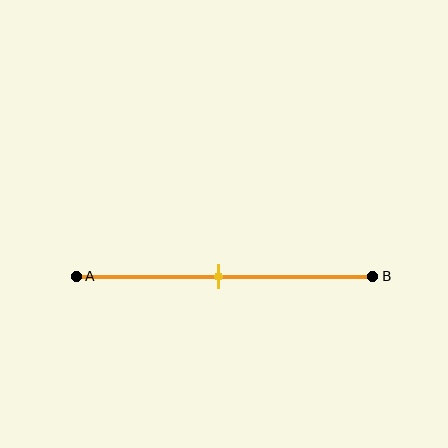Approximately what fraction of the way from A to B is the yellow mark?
The yellow mark is approximately 50% of the way from A to B.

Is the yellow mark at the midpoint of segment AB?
Yes, the mark is approximately at the midpoint.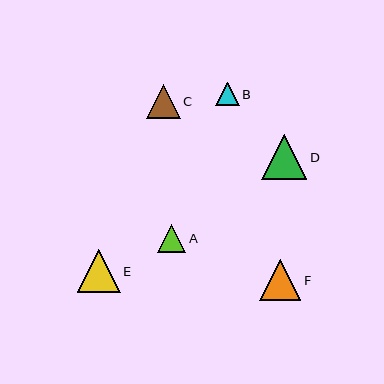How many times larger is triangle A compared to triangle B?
Triangle A is approximately 1.2 times the size of triangle B.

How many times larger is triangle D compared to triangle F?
Triangle D is approximately 1.1 times the size of triangle F.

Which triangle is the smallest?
Triangle B is the smallest with a size of approximately 24 pixels.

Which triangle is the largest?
Triangle D is the largest with a size of approximately 45 pixels.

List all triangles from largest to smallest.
From largest to smallest: D, E, F, C, A, B.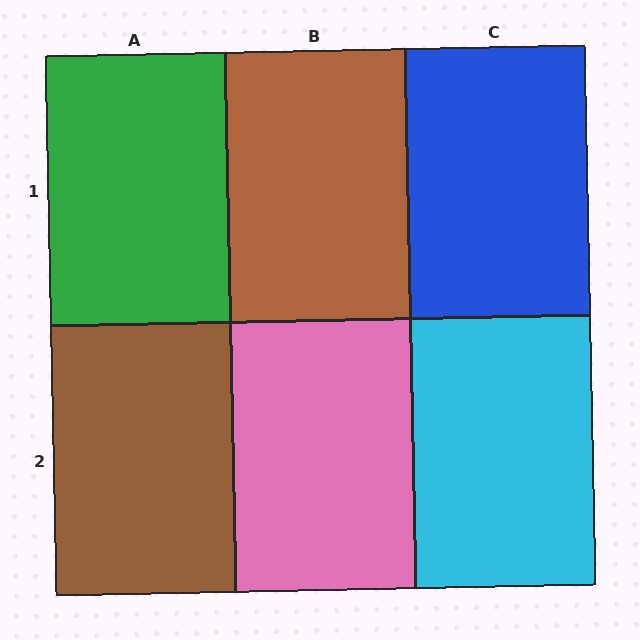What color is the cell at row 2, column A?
Brown.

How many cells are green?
1 cell is green.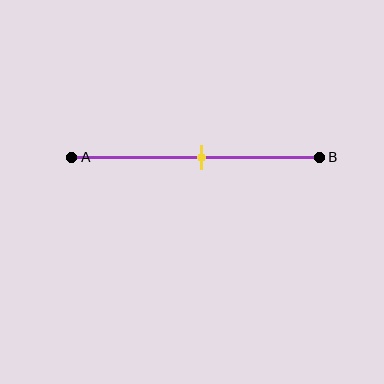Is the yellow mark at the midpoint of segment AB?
Yes, the mark is approximately at the midpoint.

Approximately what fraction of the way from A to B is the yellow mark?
The yellow mark is approximately 50% of the way from A to B.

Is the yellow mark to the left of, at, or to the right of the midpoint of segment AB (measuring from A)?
The yellow mark is approximately at the midpoint of segment AB.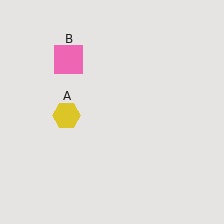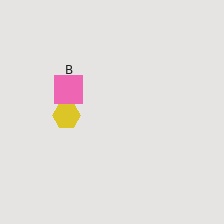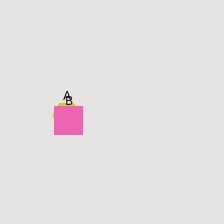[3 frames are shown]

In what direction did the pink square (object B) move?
The pink square (object B) moved down.